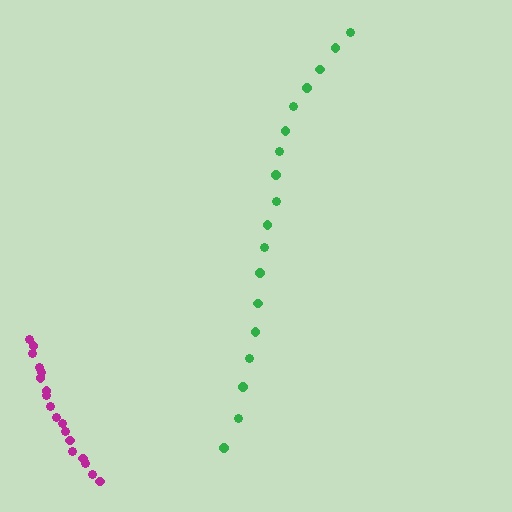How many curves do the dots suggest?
There are 2 distinct paths.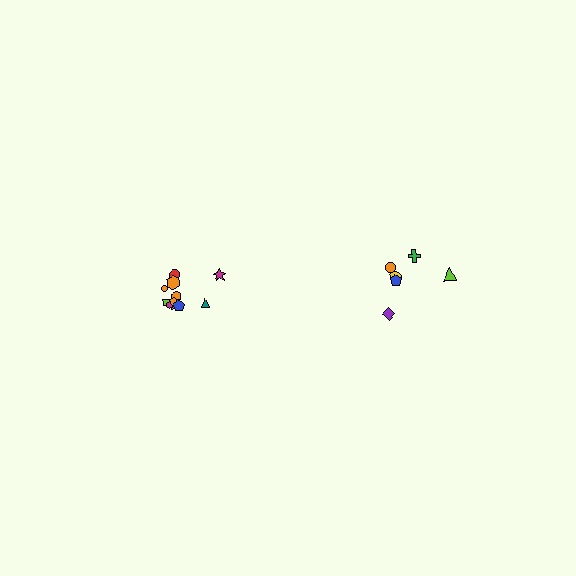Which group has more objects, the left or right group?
The left group.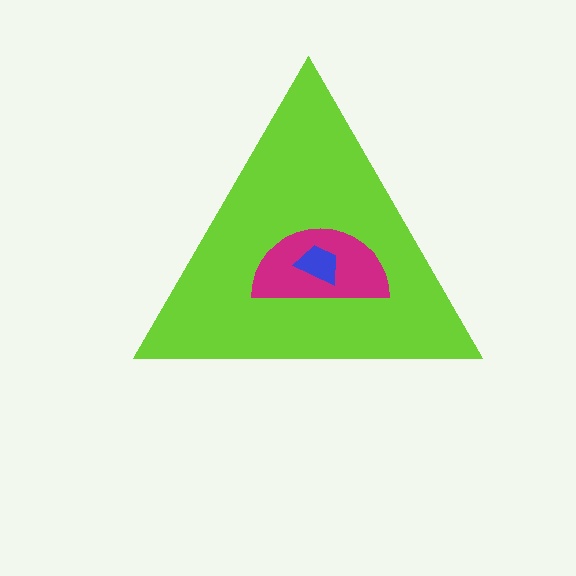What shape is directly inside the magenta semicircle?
The blue trapezoid.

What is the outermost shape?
The lime triangle.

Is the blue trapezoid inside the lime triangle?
Yes.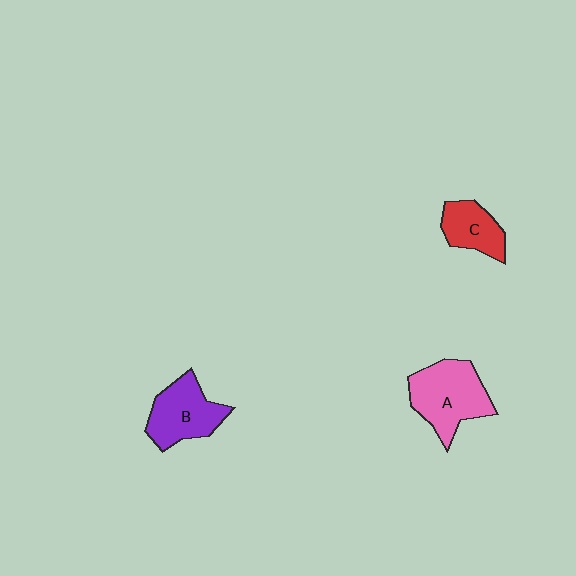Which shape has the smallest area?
Shape C (red).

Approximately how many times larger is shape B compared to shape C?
Approximately 1.4 times.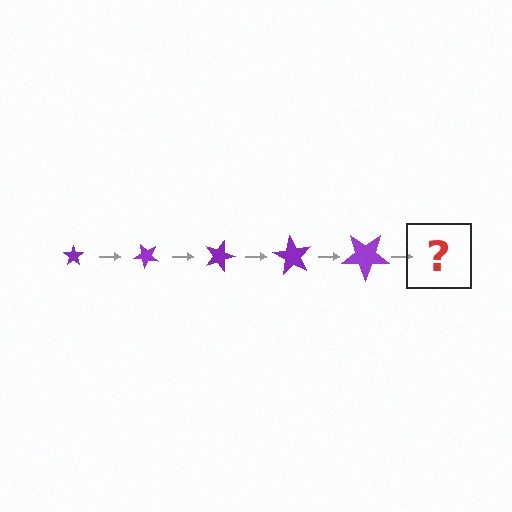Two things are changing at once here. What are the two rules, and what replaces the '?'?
The two rules are that the star grows larger each step and it rotates 45 degrees each step. The '?' should be a star, larger than the previous one and rotated 225 degrees from the start.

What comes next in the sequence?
The next element should be a star, larger than the previous one and rotated 225 degrees from the start.